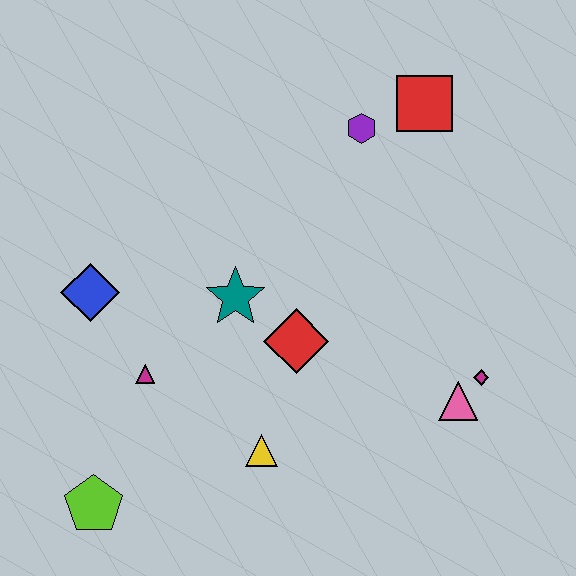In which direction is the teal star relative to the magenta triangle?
The teal star is to the right of the magenta triangle.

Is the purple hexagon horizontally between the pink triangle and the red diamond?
Yes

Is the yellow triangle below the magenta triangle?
Yes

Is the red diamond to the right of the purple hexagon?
No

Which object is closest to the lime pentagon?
The magenta triangle is closest to the lime pentagon.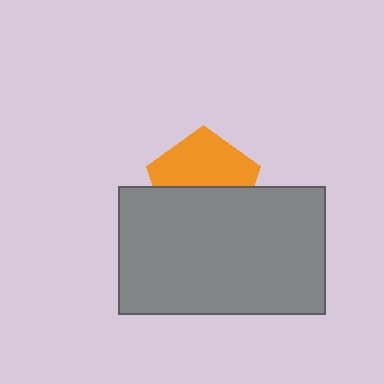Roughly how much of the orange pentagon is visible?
About half of it is visible (roughly 52%).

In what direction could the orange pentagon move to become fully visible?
The orange pentagon could move up. That would shift it out from behind the gray rectangle entirely.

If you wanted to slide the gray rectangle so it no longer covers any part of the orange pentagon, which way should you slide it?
Slide it down — that is the most direct way to separate the two shapes.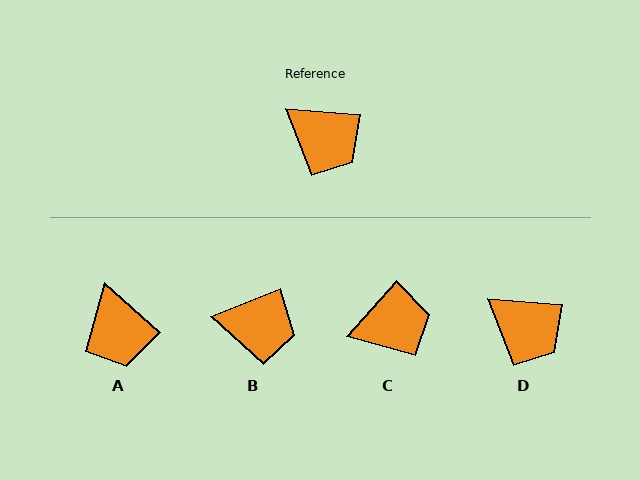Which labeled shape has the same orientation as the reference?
D.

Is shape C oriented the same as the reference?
No, it is off by about 54 degrees.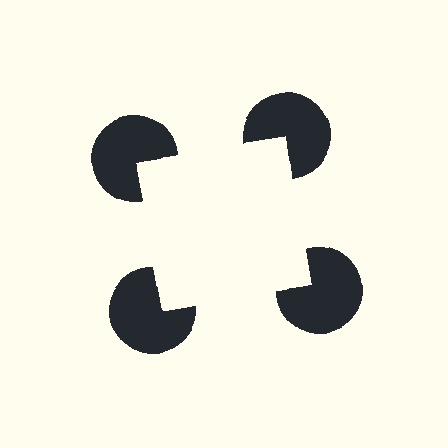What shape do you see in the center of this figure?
An illusory square — its edges are inferred from the aligned wedge cuts in the pac-man discs, not physically drawn.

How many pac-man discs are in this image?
There are 4 — one at each vertex of the illusory square.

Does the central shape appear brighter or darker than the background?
It typically appears slightly brighter than the background, even though no actual brightness change is drawn.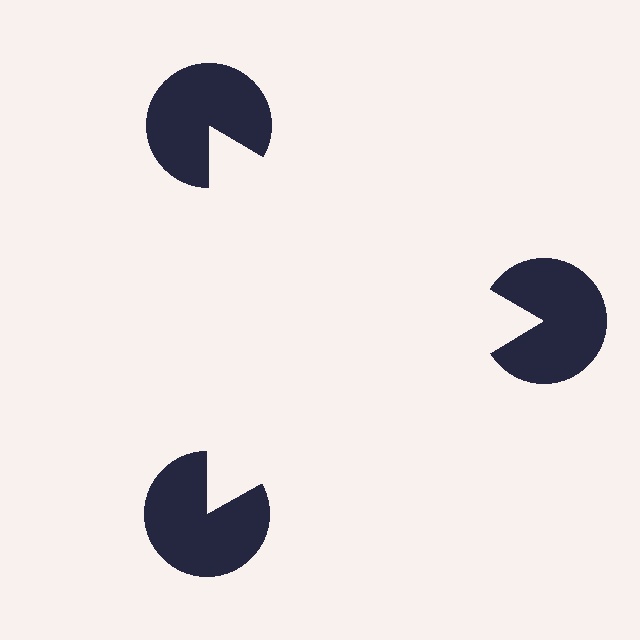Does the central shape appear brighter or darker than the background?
It typically appears slightly brighter than the background, even though no actual brightness change is drawn.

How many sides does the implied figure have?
3 sides.